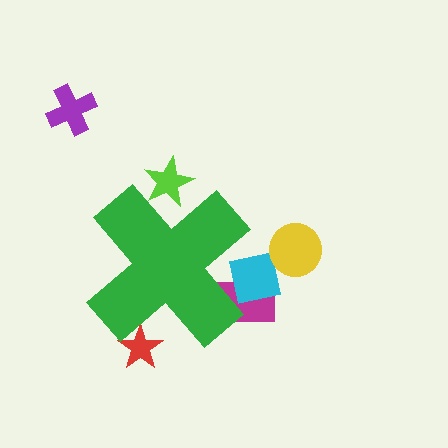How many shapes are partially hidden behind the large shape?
4 shapes are partially hidden.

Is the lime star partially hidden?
Yes, the lime star is partially hidden behind the green cross.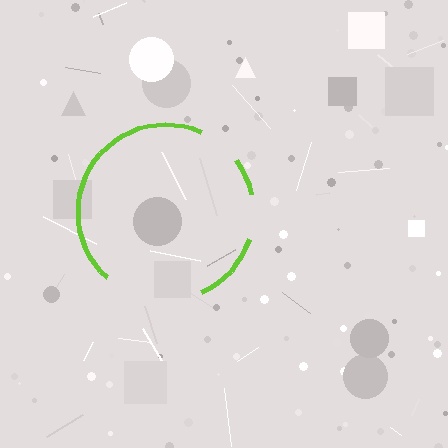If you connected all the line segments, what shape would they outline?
They would outline a circle.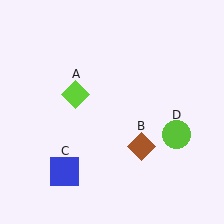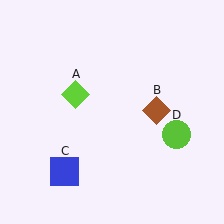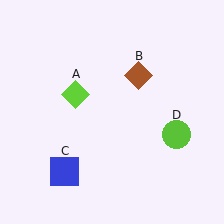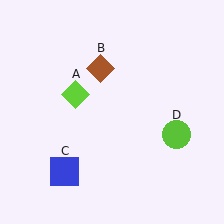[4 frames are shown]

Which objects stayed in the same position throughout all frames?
Lime diamond (object A) and blue square (object C) and lime circle (object D) remained stationary.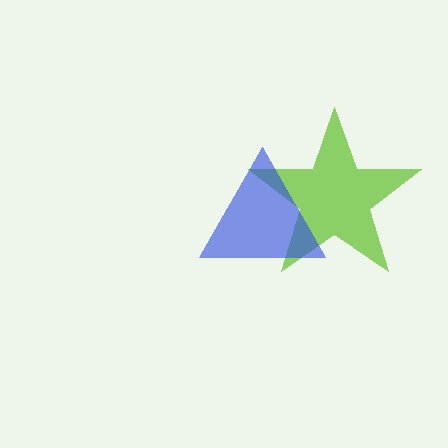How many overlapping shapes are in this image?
There are 2 overlapping shapes in the image.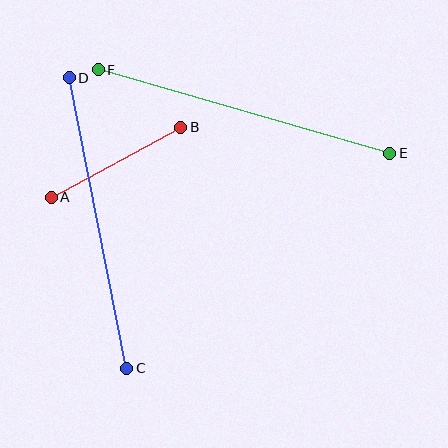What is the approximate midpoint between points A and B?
The midpoint is at approximately (116, 162) pixels.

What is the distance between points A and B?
The distance is approximately 147 pixels.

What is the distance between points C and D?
The distance is approximately 296 pixels.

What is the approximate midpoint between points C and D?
The midpoint is at approximately (98, 223) pixels.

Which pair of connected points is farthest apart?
Points E and F are farthest apart.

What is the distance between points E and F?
The distance is approximately 304 pixels.